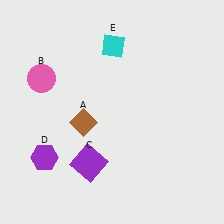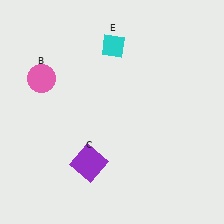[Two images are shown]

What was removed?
The brown diamond (A), the purple hexagon (D) were removed in Image 2.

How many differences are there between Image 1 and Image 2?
There are 2 differences between the two images.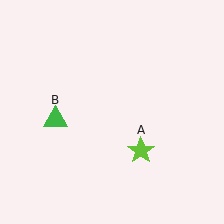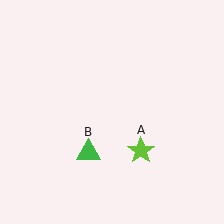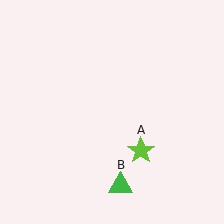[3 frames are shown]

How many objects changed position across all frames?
1 object changed position: green triangle (object B).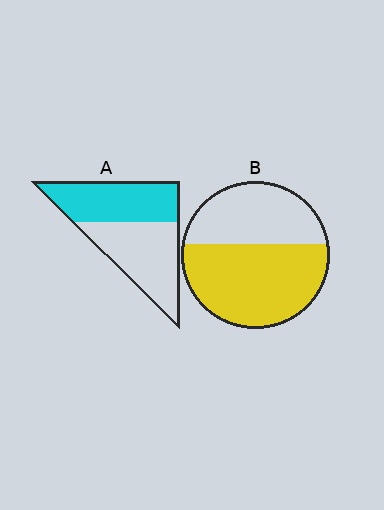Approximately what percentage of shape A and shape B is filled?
A is approximately 50% and B is approximately 60%.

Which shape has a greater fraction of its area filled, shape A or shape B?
Shape B.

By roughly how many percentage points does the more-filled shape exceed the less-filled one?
By roughly 10 percentage points (B over A).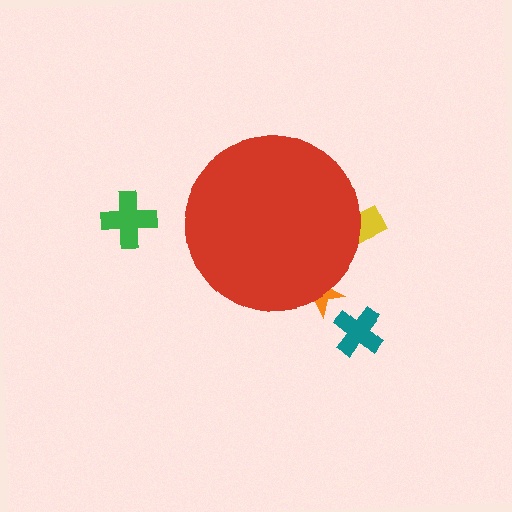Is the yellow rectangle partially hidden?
Yes, the yellow rectangle is partially hidden behind the red circle.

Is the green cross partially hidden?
No, the green cross is fully visible.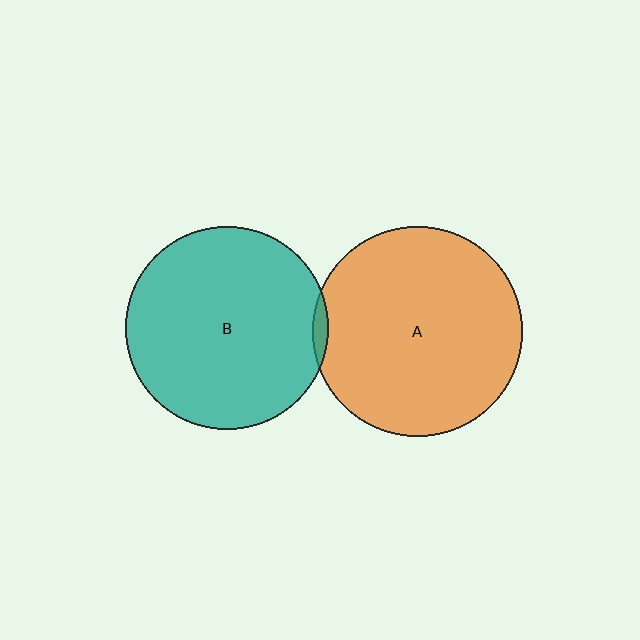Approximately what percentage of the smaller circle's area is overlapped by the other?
Approximately 5%.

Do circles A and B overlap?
Yes.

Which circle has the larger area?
Circle A (orange).